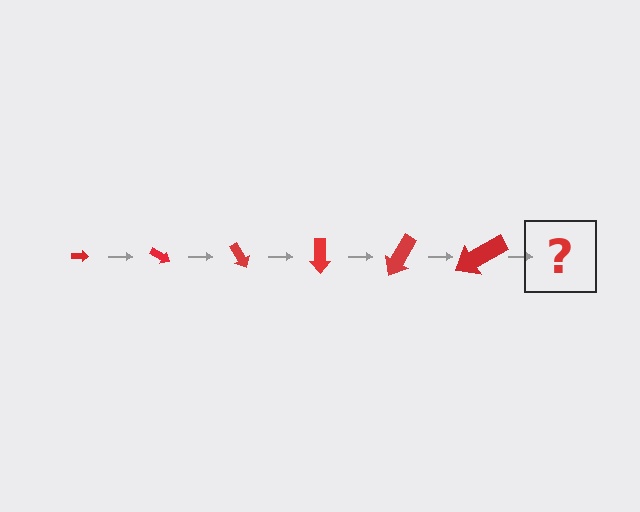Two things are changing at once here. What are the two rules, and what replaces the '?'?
The two rules are that the arrow grows larger each step and it rotates 30 degrees each step. The '?' should be an arrow, larger than the previous one and rotated 180 degrees from the start.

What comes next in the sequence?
The next element should be an arrow, larger than the previous one and rotated 180 degrees from the start.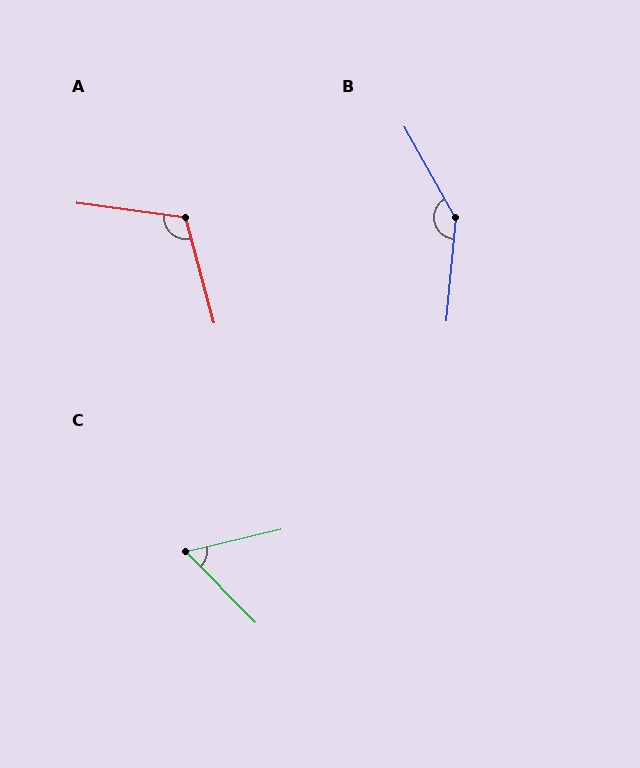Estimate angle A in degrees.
Approximately 113 degrees.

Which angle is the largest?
B, at approximately 145 degrees.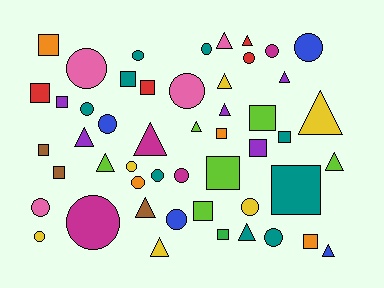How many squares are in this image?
There are 16 squares.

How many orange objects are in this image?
There are 4 orange objects.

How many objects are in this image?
There are 50 objects.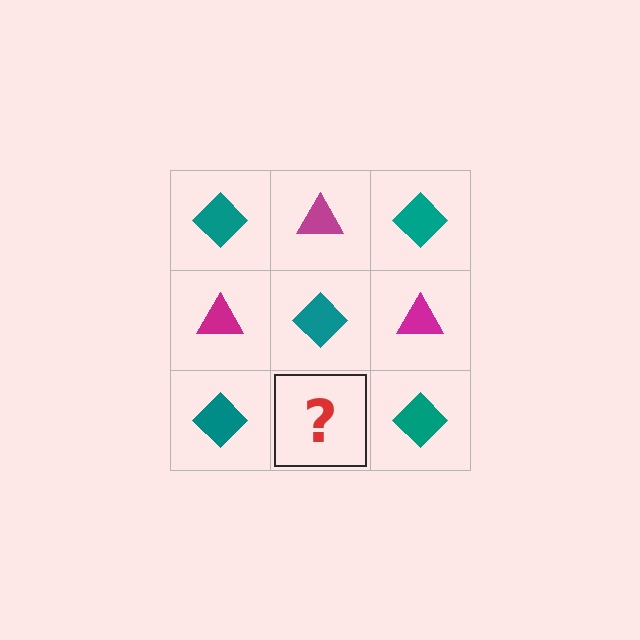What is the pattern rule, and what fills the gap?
The rule is that it alternates teal diamond and magenta triangle in a checkerboard pattern. The gap should be filled with a magenta triangle.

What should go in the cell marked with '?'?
The missing cell should contain a magenta triangle.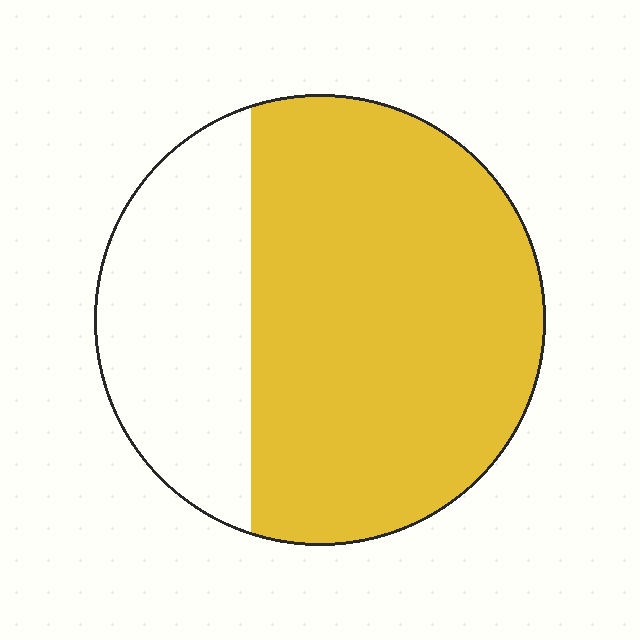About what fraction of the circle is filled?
About two thirds (2/3).